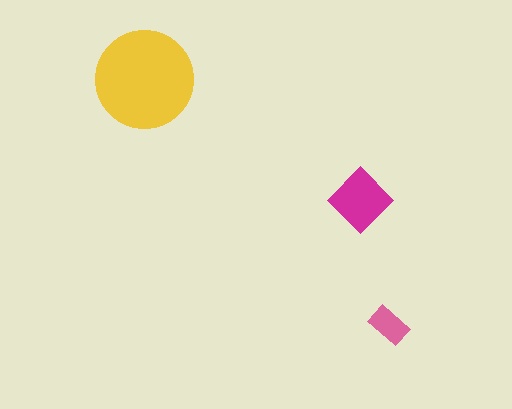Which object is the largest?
The yellow circle.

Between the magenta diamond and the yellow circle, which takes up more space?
The yellow circle.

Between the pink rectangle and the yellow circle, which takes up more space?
The yellow circle.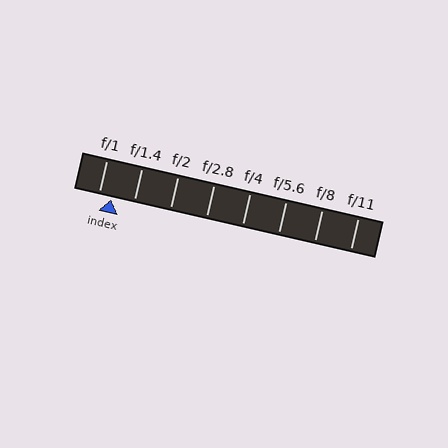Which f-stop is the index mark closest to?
The index mark is closest to f/1.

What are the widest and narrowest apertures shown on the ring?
The widest aperture shown is f/1 and the narrowest is f/11.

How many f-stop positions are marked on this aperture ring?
There are 8 f-stop positions marked.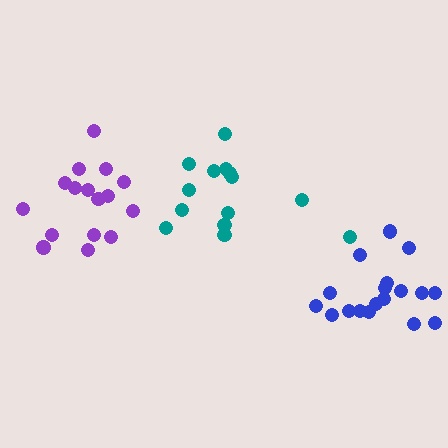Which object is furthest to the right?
The blue cluster is rightmost.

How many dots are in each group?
Group 1: 14 dots, Group 2: 18 dots, Group 3: 16 dots (48 total).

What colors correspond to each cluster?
The clusters are colored: teal, blue, purple.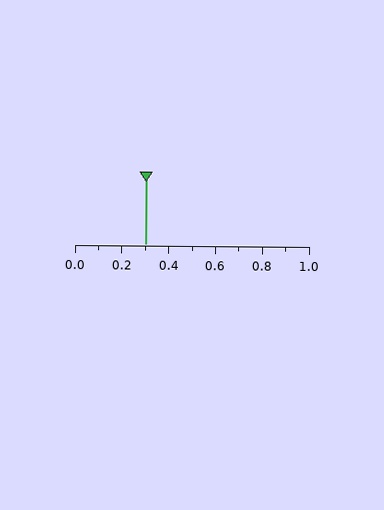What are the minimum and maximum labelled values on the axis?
The axis runs from 0.0 to 1.0.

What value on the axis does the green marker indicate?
The marker indicates approximately 0.3.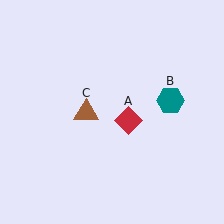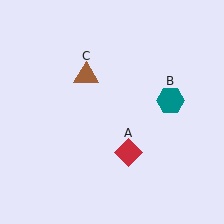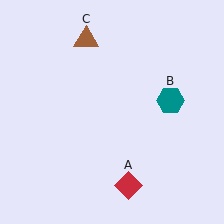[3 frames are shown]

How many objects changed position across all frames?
2 objects changed position: red diamond (object A), brown triangle (object C).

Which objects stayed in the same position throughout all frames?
Teal hexagon (object B) remained stationary.